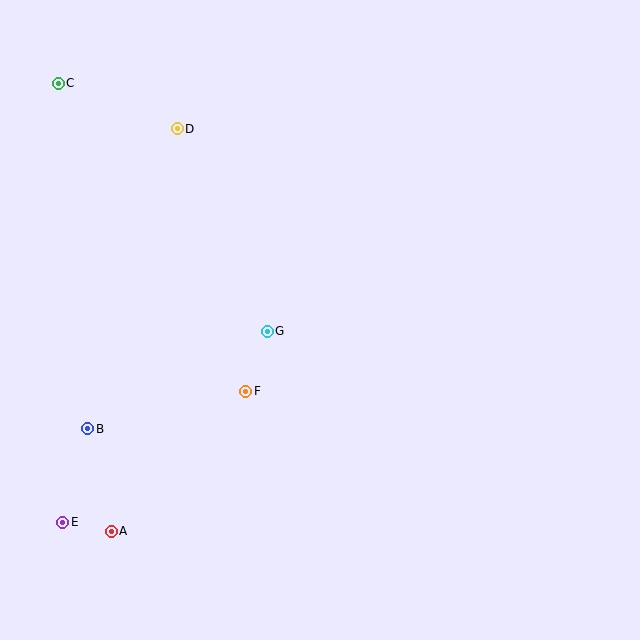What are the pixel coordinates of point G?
Point G is at (267, 331).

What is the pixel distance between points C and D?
The distance between C and D is 128 pixels.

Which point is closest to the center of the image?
Point G at (267, 331) is closest to the center.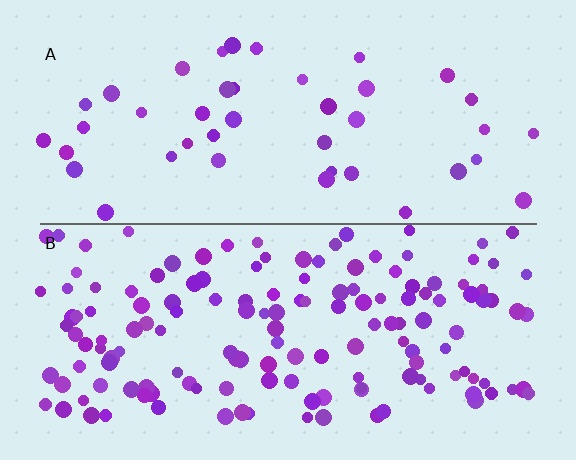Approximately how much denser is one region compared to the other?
Approximately 3.5× — region B over region A.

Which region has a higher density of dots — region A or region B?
B (the bottom).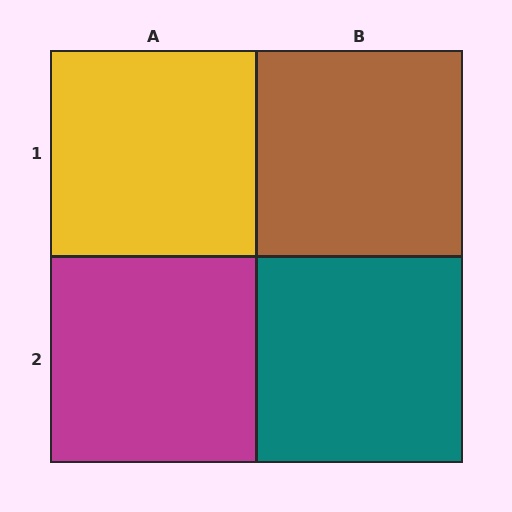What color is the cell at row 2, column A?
Magenta.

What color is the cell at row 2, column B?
Teal.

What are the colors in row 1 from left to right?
Yellow, brown.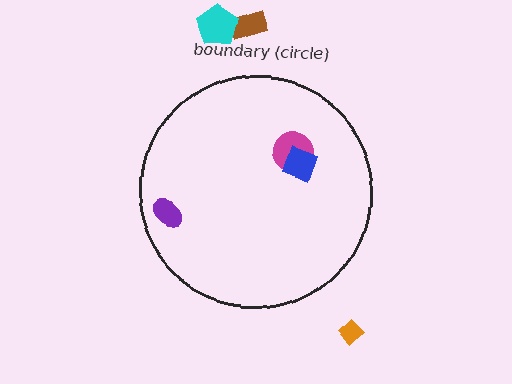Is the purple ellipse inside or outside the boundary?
Inside.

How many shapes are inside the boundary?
3 inside, 3 outside.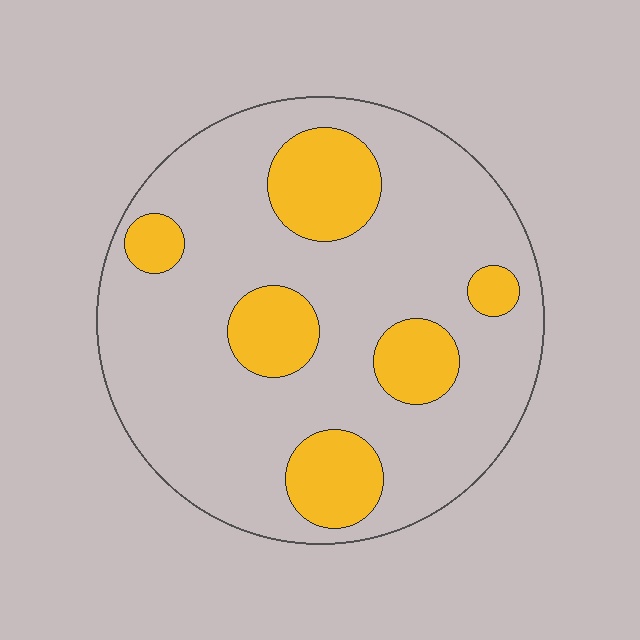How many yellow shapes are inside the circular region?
6.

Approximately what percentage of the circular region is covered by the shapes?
Approximately 25%.